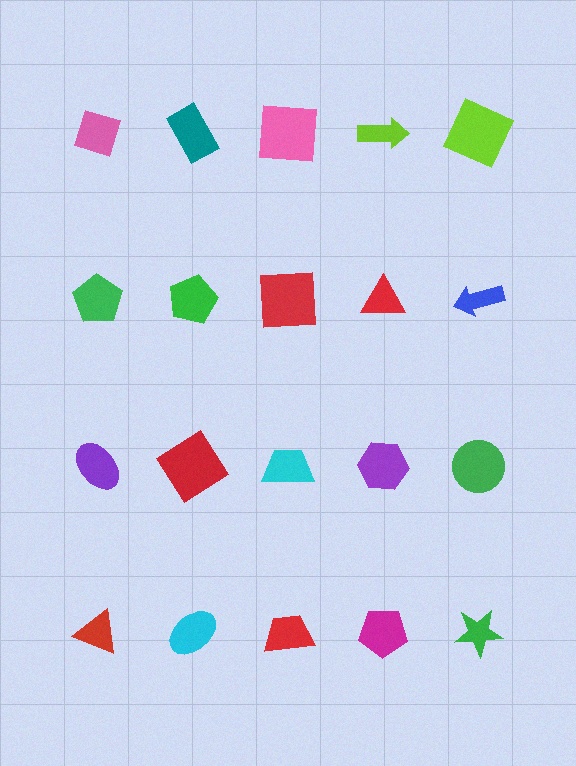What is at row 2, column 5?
A blue arrow.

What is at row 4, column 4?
A magenta pentagon.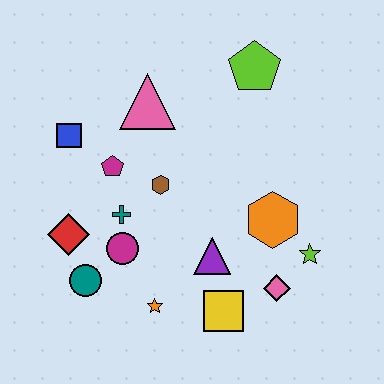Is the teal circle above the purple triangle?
No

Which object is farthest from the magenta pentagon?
The lime star is farthest from the magenta pentagon.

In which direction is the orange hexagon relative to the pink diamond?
The orange hexagon is above the pink diamond.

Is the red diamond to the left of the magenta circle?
Yes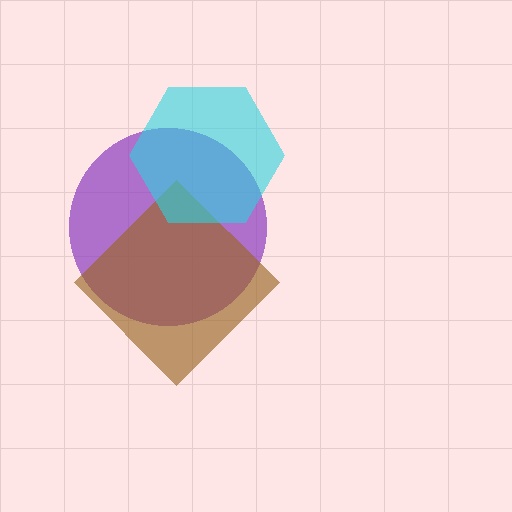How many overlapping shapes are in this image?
There are 3 overlapping shapes in the image.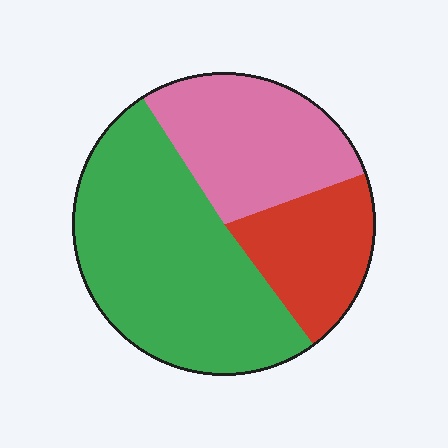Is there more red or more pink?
Pink.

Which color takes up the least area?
Red, at roughly 20%.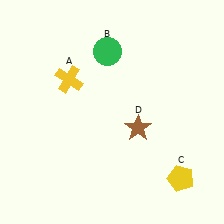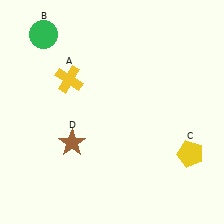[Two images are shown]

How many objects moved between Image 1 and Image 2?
3 objects moved between the two images.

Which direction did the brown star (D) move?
The brown star (D) moved left.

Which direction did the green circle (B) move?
The green circle (B) moved left.